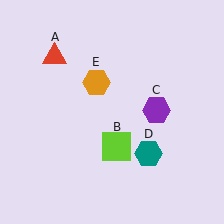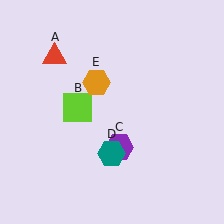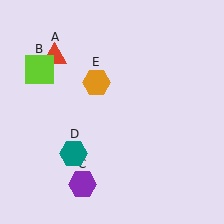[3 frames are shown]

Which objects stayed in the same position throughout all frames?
Red triangle (object A) and orange hexagon (object E) remained stationary.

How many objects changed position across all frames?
3 objects changed position: lime square (object B), purple hexagon (object C), teal hexagon (object D).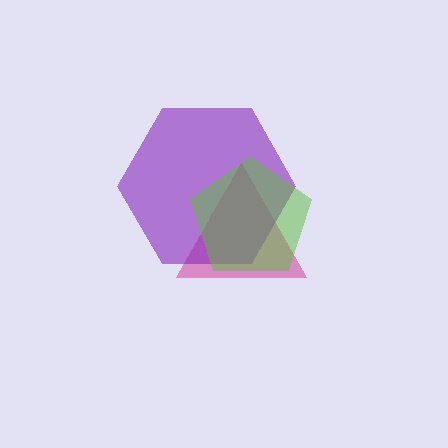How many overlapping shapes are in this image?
There are 3 overlapping shapes in the image.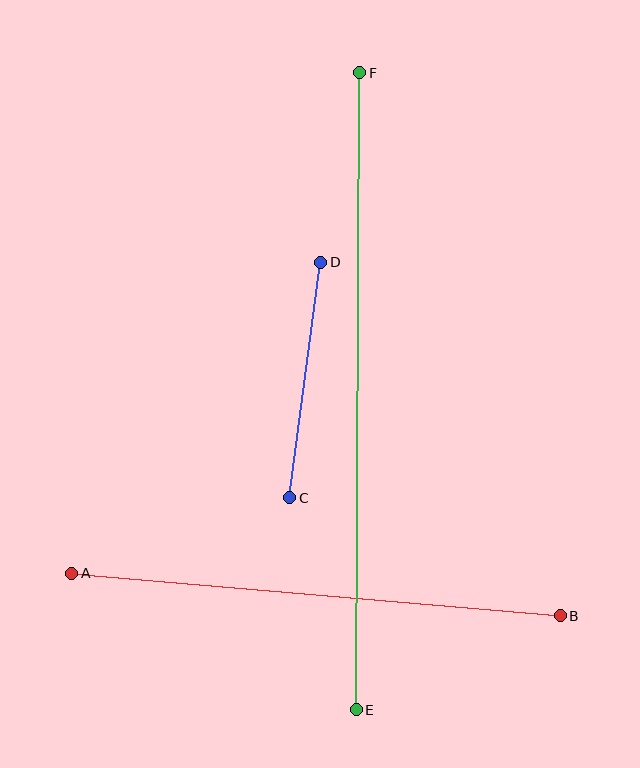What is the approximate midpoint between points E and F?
The midpoint is at approximately (358, 391) pixels.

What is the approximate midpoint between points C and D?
The midpoint is at approximately (305, 380) pixels.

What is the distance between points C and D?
The distance is approximately 237 pixels.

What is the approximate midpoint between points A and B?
The midpoint is at approximately (316, 594) pixels.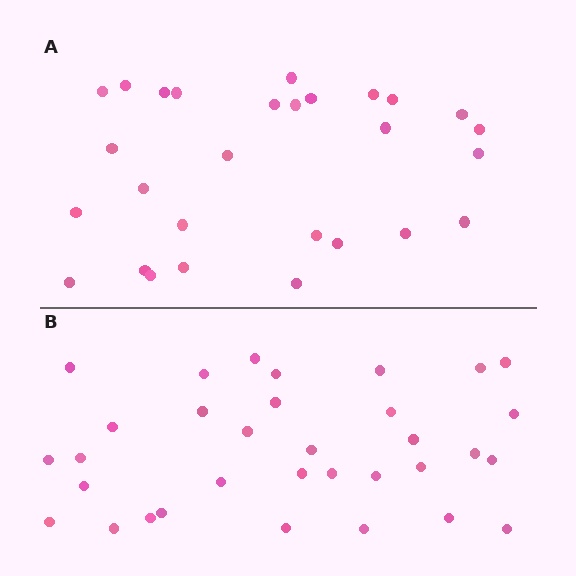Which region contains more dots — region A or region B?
Region B (the bottom region) has more dots.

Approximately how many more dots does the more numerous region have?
Region B has about 5 more dots than region A.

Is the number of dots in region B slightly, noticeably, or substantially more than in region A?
Region B has only slightly more — the two regions are fairly close. The ratio is roughly 1.2 to 1.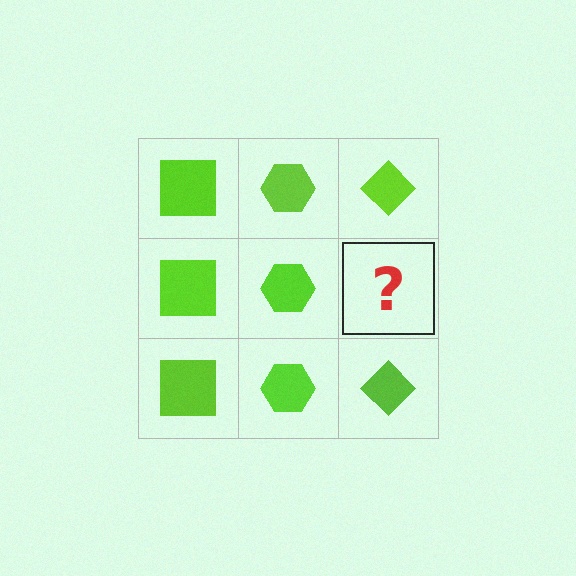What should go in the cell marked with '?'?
The missing cell should contain a lime diamond.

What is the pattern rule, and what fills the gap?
The rule is that each column has a consistent shape. The gap should be filled with a lime diamond.